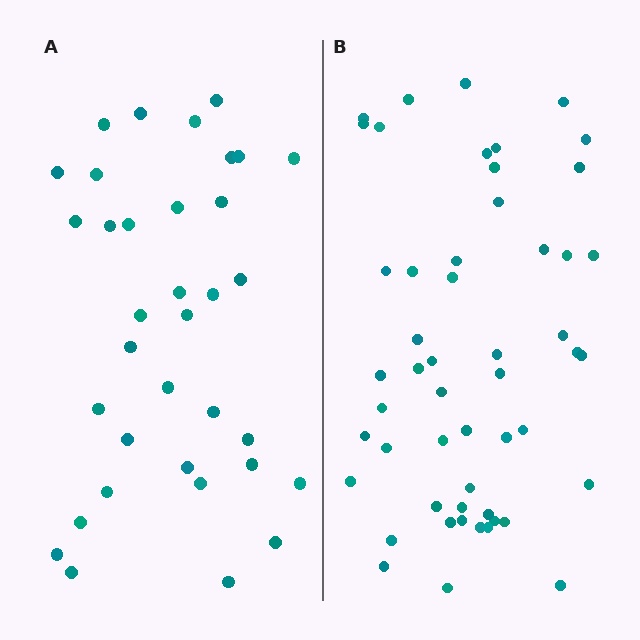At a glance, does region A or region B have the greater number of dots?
Region B (the right region) has more dots.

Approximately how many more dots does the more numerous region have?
Region B has approximately 15 more dots than region A.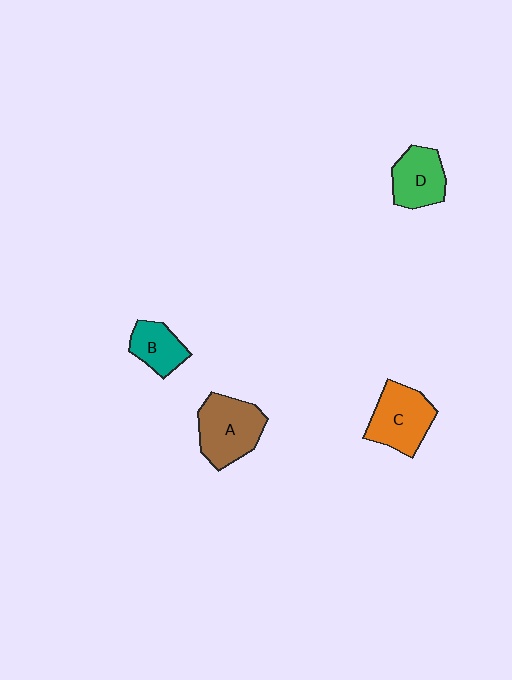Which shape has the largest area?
Shape A (brown).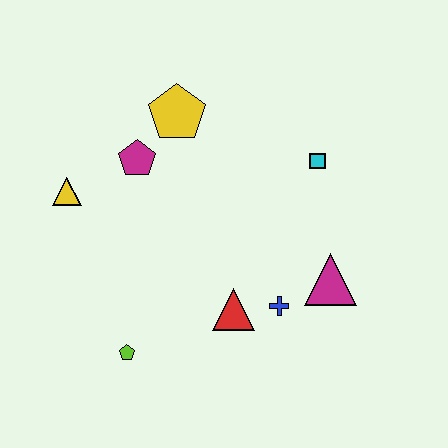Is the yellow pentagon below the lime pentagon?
No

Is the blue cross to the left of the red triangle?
No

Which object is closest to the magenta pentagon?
The yellow pentagon is closest to the magenta pentagon.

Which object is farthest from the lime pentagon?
The cyan square is farthest from the lime pentagon.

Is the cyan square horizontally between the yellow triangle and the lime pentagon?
No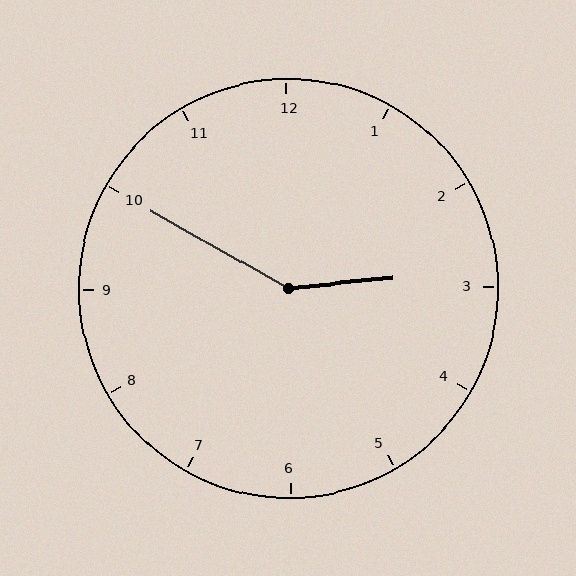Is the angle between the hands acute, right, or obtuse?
It is obtuse.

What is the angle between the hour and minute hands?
Approximately 145 degrees.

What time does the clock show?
2:50.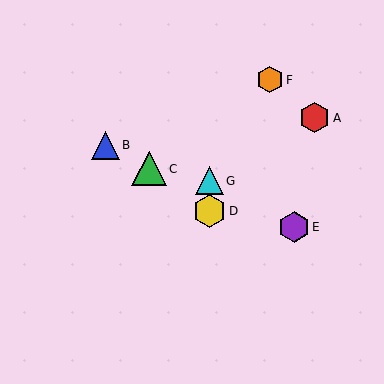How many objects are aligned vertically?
2 objects (D, G) are aligned vertically.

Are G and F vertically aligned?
No, G is at x≈209 and F is at x≈270.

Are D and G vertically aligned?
Yes, both are at x≈209.